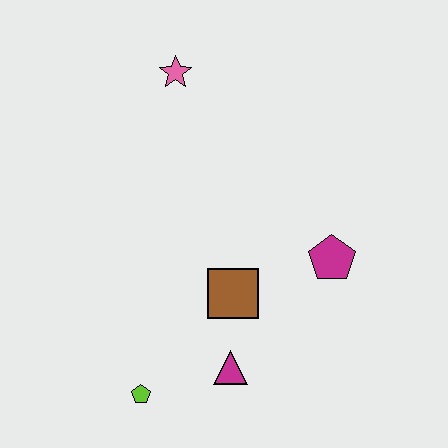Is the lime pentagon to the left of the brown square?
Yes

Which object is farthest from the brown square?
The pink star is farthest from the brown square.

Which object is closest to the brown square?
The magenta triangle is closest to the brown square.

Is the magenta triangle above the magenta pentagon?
No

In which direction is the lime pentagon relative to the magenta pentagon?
The lime pentagon is to the left of the magenta pentagon.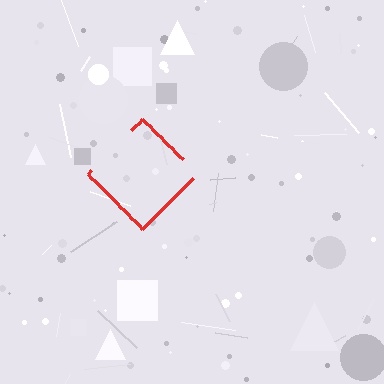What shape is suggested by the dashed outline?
The dashed outline suggests a diamond.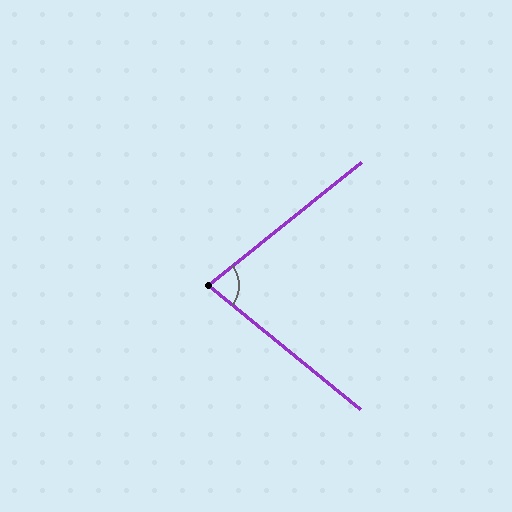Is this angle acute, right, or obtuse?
It is acute.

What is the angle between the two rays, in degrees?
Approximately 78 degrees.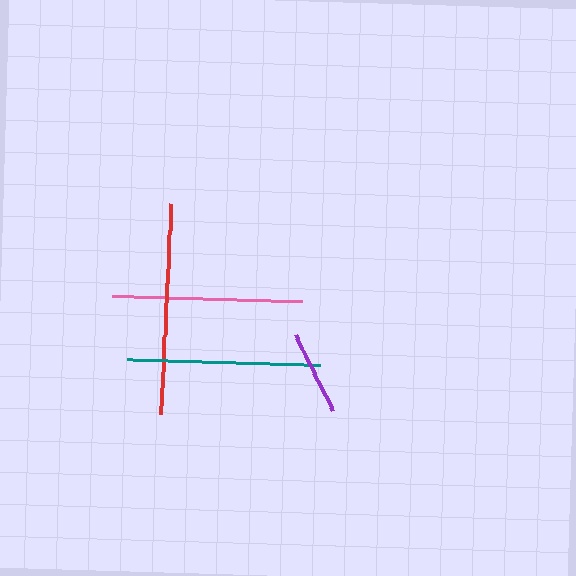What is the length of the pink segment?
The pink segment is approximately 191 pixels long.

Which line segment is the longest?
The red line is the longest at approximately 211 pixels.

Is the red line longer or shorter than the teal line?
The red line is longer than the teal line.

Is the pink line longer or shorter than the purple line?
The pink line is longer than the purple line.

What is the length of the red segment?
The red segment is approximately 211 pixels long.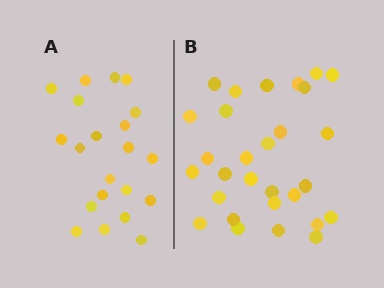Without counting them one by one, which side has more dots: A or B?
Region B (the right region) has more dots.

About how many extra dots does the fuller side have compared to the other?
Region B has roughly 8 or so more dots than region A.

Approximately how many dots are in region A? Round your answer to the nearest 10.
About 20 dots. (The exact count is 21, which rounds to 20.)